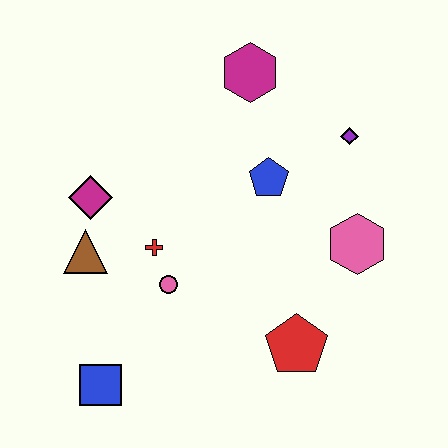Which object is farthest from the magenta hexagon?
The blue square is farthest from the magenta hexagon.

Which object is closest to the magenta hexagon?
The blue pentagon is closest to the magenta hexagon.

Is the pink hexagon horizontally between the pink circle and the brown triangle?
No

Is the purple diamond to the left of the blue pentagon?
No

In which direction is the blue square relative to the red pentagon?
The blue square is to the left of the red pentagon.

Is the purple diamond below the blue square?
No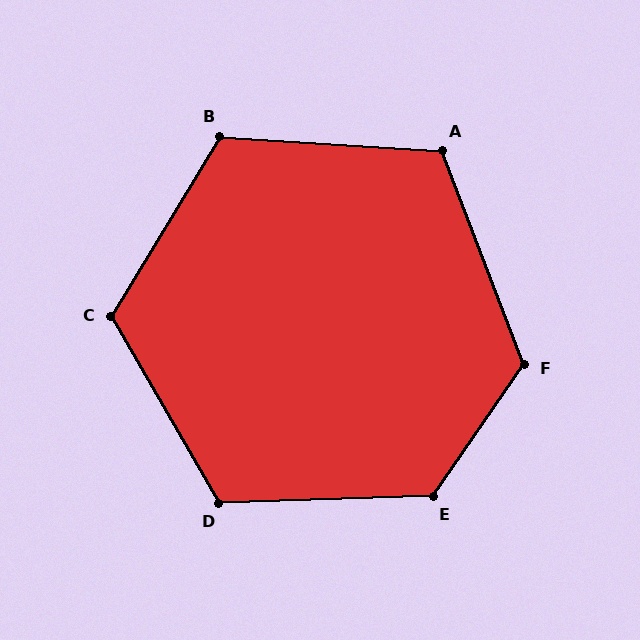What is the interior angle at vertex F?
Approximately 124 degrees (obtuse).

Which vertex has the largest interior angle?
E, at approximately 127 degrees.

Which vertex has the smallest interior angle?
A, at approximately 114 degrees.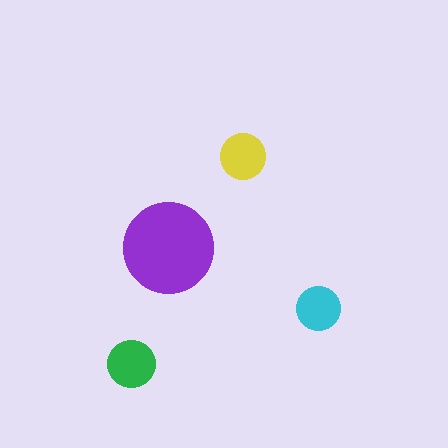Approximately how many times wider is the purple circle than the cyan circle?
About 2 times wider.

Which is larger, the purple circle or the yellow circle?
The purple one.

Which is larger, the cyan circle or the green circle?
The green one.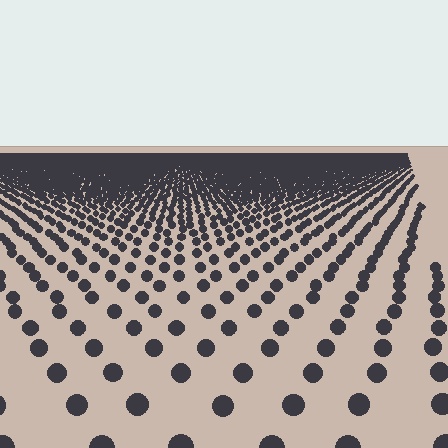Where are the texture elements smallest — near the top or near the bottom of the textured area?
Near the top.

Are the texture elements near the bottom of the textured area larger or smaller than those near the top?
Larger. Near the bottom, elements are closer to the viewer and appear at a bigger on-screen size.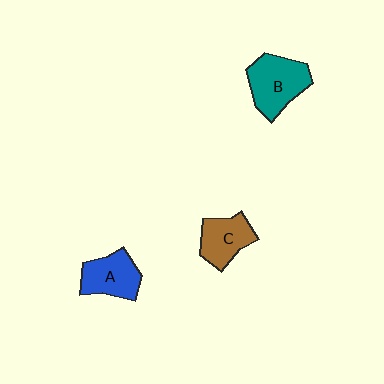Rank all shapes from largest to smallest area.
From largest to smallest: B (teal), A (blue), C (brown).